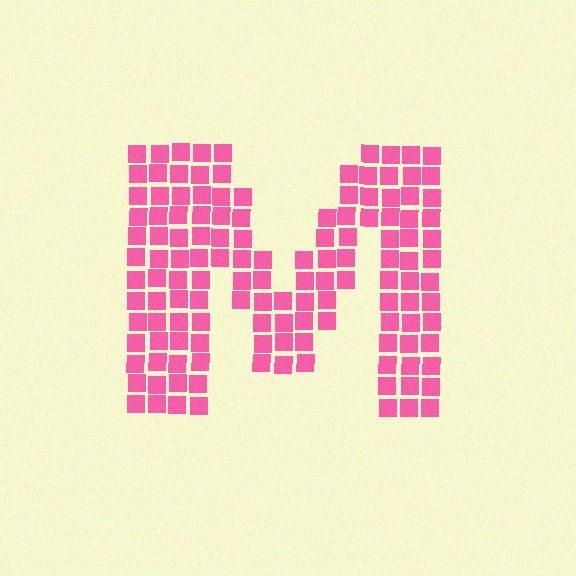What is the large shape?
The large shape is the letter M.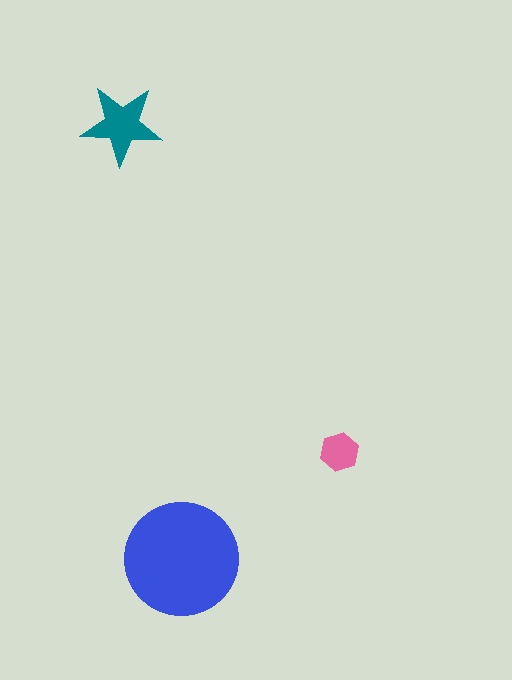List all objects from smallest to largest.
The pink hexagon, the teal star, the blue circle.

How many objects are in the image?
There are 3 objects in the image.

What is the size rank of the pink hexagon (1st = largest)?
3rd.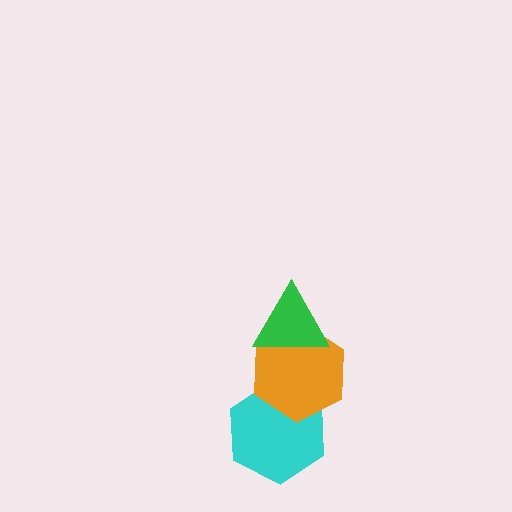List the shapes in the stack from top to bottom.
From top to bottom: the green triangle, the orange hexagon, the cyan hexagon.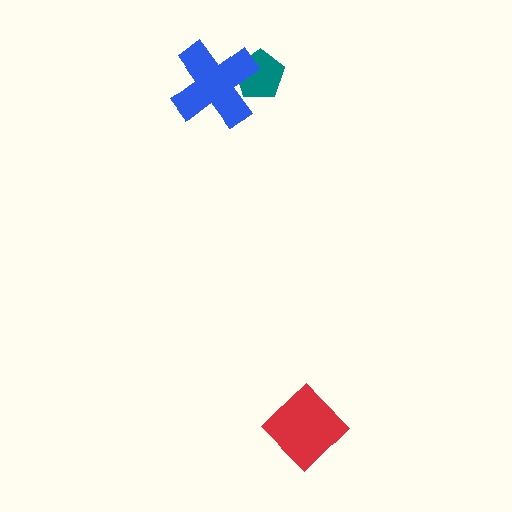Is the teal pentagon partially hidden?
Yes, it is partially covered by another shape.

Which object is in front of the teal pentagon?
The blue cross is in front of the teal pentagon.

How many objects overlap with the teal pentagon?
1 object overlaps with the teal pentagon.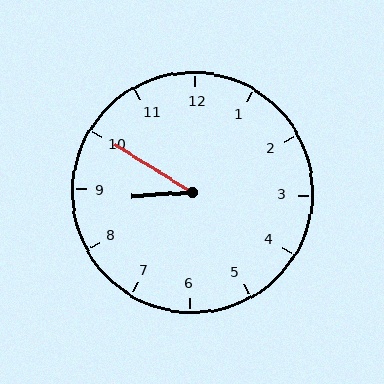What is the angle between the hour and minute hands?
Approximately 35 degrees.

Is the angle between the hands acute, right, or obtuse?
It is acute.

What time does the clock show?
8:50.